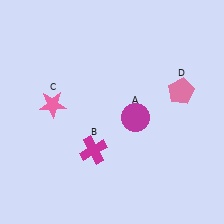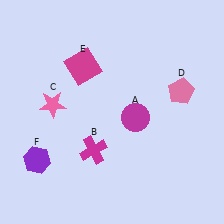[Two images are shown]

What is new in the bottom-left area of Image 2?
A purple hexagon (F) was added in the bottom-left area of Image 2.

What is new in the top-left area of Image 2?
A magenta square (E) was added in the top-left area of Image 2.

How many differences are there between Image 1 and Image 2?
There are 2 differences between the two images.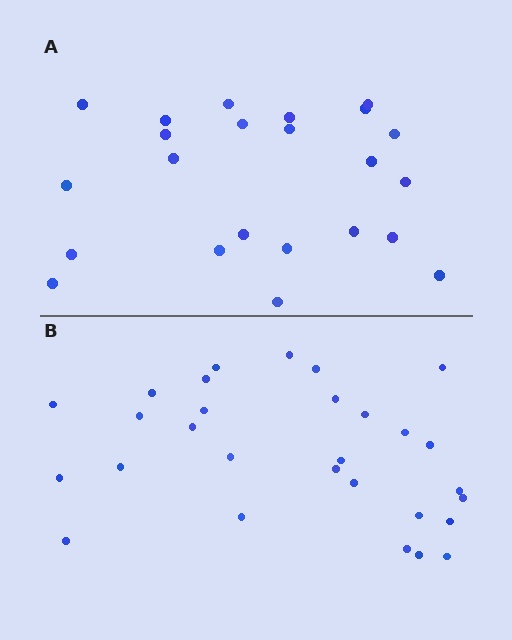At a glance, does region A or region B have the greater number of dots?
Region B (the bottom region) has more dots.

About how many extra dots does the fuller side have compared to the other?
Region B has about 6 more dots than region A.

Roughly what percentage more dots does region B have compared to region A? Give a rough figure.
About 25% more.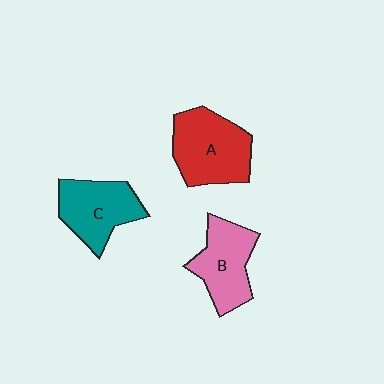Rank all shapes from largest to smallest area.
From largest to smallest: A (red), C (teal), B (pink).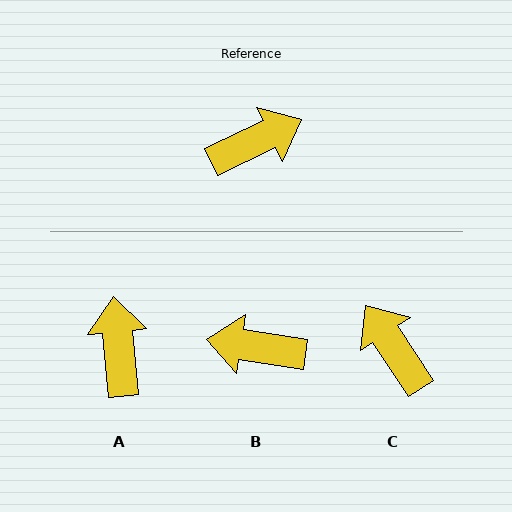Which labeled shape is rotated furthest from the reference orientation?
B, about 146 degrees away.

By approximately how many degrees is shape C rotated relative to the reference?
Approximately 98 degrees counter-clockwise.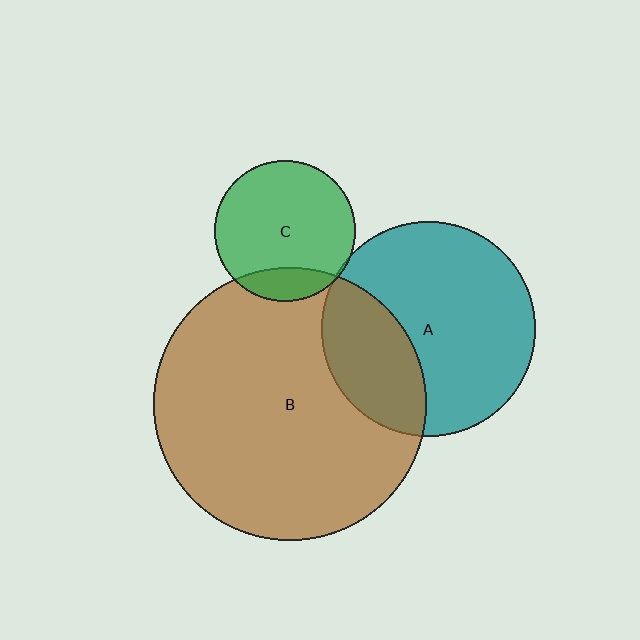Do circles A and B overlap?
Yes.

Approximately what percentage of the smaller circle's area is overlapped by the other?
Approximately 30%.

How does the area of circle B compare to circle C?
Approximately 3.8 times.